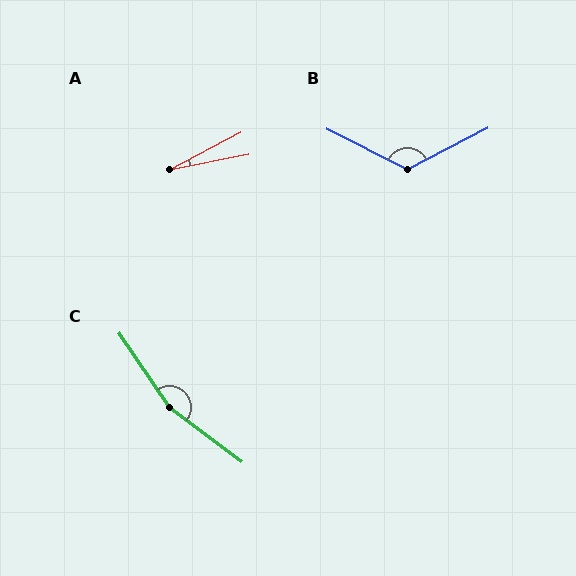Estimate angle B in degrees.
Approximately 126 degrees.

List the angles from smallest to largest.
A (17°), B (126°), C (161°).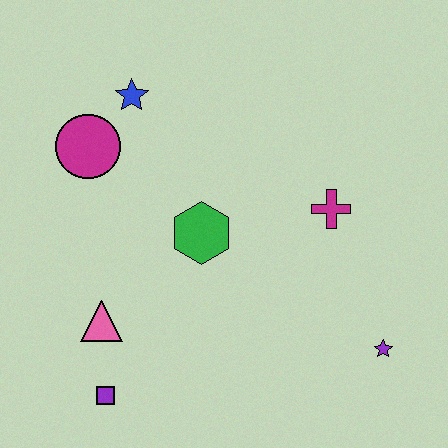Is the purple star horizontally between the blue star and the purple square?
No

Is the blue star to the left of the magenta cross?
Yes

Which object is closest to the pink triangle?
The purple square is closest to the pink triangle.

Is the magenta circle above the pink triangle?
Yes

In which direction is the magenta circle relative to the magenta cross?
The magenta circle is to the left of the magenta cross.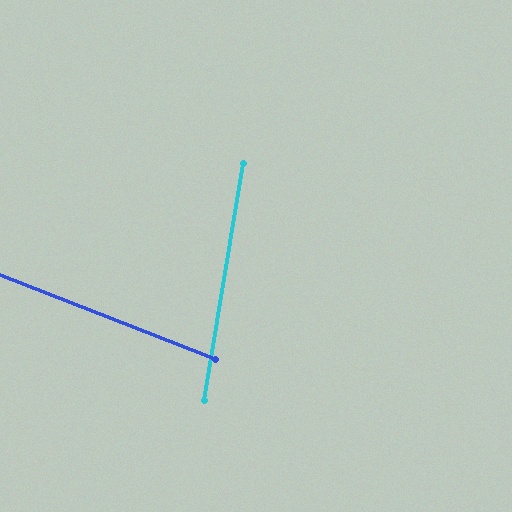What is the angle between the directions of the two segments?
Approximately 78 degrees.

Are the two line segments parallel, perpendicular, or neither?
Neither parallel nor perpendicular — they differ by about 78°.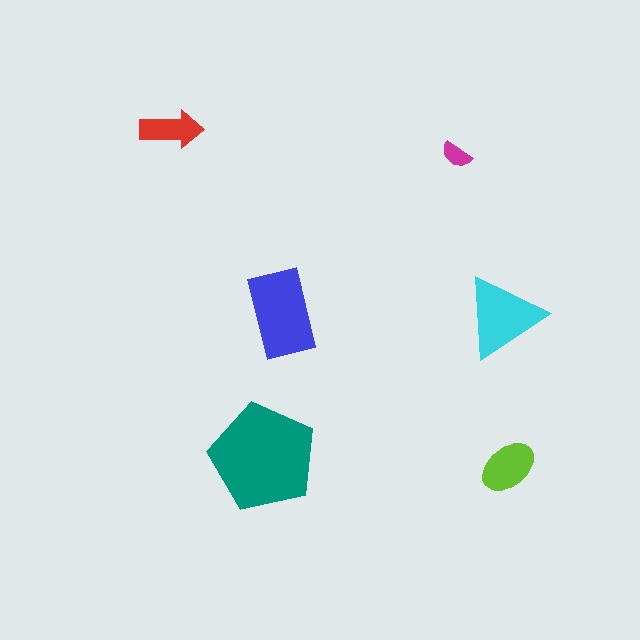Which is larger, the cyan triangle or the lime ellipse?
The cyan triangle.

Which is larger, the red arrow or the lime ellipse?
The lime ellipse.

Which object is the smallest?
The magenta semicircle.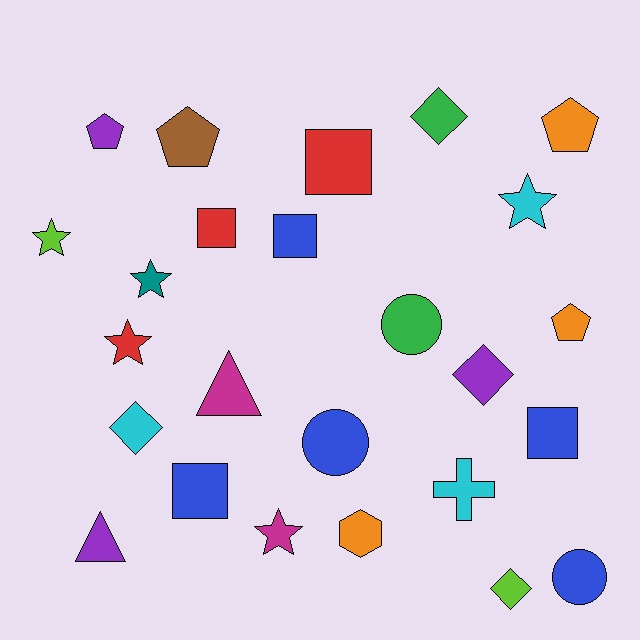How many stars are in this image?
There are 5 stars.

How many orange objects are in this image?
There are 3 orange objects.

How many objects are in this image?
There are 25 objects.